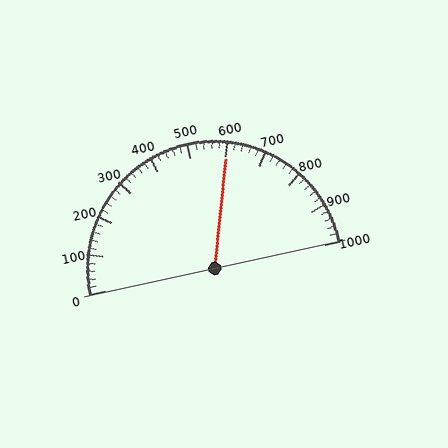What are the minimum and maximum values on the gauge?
The gauge ranges from 0 to 1000.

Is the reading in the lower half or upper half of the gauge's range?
The reading is in the upper half of the range (0 to 1000).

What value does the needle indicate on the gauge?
The needle indicates approximately 600.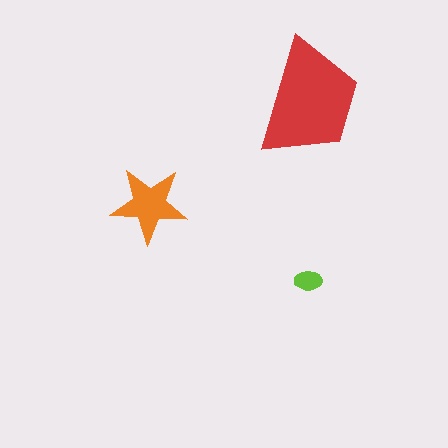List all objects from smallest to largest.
The lime ellipse, the orange star, the red trapezoid.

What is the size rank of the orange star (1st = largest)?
2nd.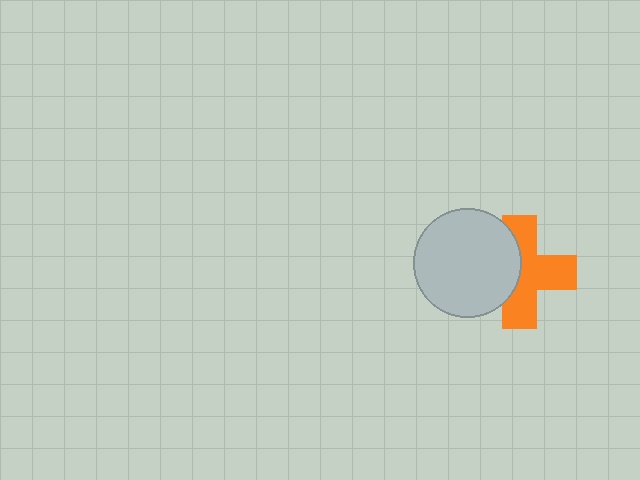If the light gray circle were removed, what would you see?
You would see the complete orange cross.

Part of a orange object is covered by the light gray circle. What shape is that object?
It is a cross.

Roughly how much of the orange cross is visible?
About half of it is visible (roughly 63%).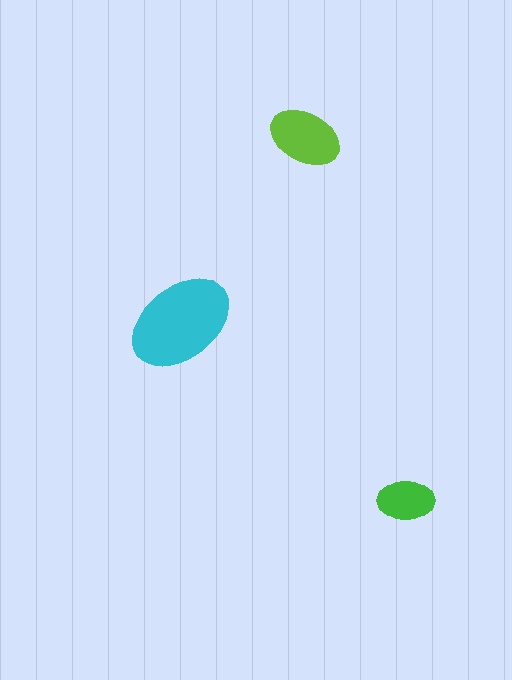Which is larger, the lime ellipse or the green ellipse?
The lime one.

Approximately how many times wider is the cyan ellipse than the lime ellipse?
About 1.5 times wider.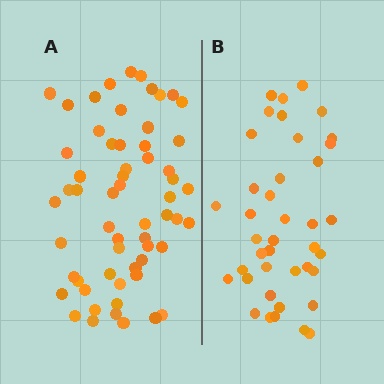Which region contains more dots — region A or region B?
Region A (the left region) has more dots.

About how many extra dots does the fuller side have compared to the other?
Region A has approximately 20 more dots than region B.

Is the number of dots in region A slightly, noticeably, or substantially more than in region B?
Region A has substantially more. The ratio is roughly 1.5 to 1.